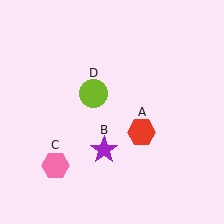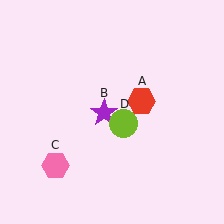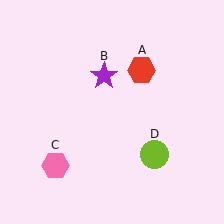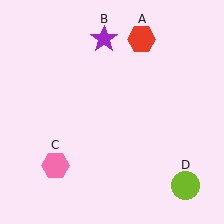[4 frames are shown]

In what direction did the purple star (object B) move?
The purple star (object B) moved up.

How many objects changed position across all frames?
3 objects changed position: red hexagon (object A), purple star (object B), lime circle (object D).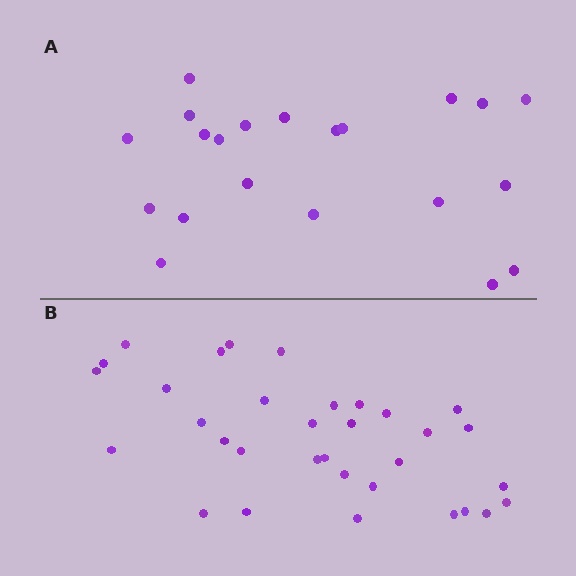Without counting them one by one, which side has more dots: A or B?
Region B (the bottom region) has more dots.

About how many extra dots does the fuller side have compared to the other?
Region B has roughly 12 or so more dots than region A.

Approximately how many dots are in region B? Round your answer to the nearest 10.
About 30 dots. (The exact count is 33, which rounds to 30.)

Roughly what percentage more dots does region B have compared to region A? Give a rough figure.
About 55% more.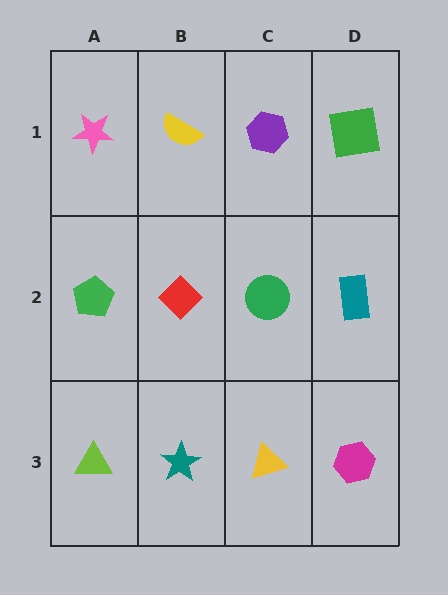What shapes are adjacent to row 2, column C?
A purple hexagon (row 1, column C), a yellow triangle (row 3, column C), a red diamond (row 2, column B), a teal rectangle (row 2, column D).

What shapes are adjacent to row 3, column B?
A red diamond (row 2, column B), a lime triangle (row 3, column A), a yellow triangle (row 3, column C).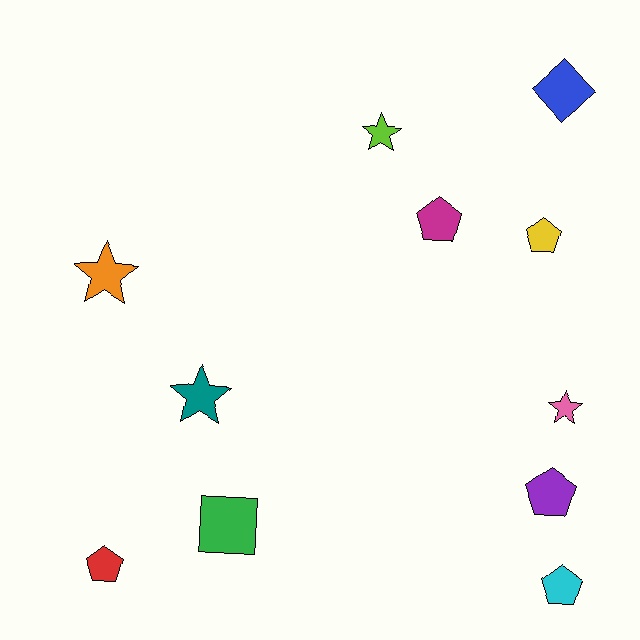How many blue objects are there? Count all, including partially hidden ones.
There is 1 blue object.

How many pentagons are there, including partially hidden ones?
There are 5 pentagons.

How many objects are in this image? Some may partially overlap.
There are 11 objects.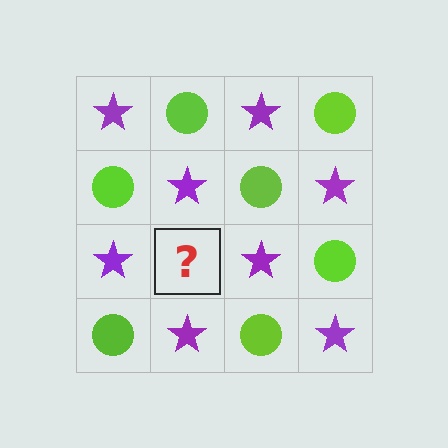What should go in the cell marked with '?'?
The missing cell should contain a lime circle.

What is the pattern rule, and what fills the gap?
The rule is that it alternates purple star and lime circle in a checkerboard pattern. The gap should be filled with a lime circle.